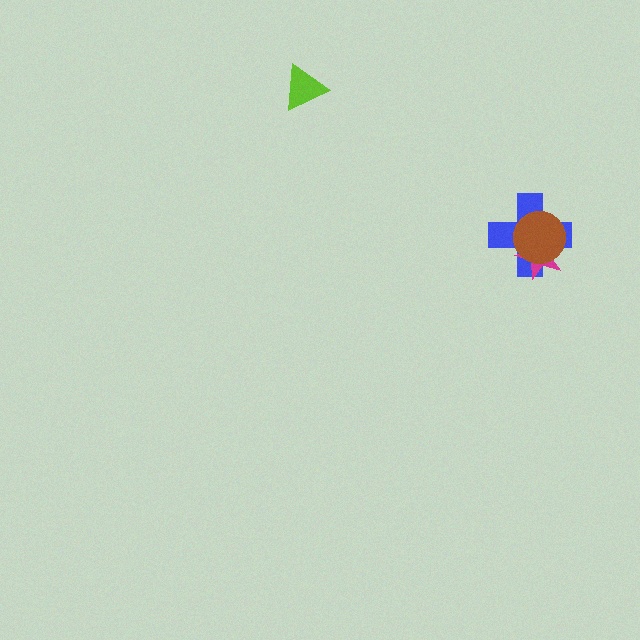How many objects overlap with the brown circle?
2 objects overlap with the brown circle.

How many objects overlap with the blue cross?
2 objects overlap with the blue cross.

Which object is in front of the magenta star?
The brown circle is in front of the magenta star.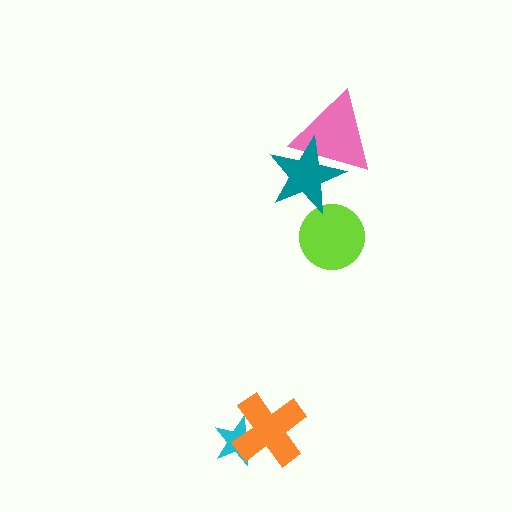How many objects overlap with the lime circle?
0 objects overlap with the lime circle.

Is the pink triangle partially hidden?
Yes, it is partially covered by another shape.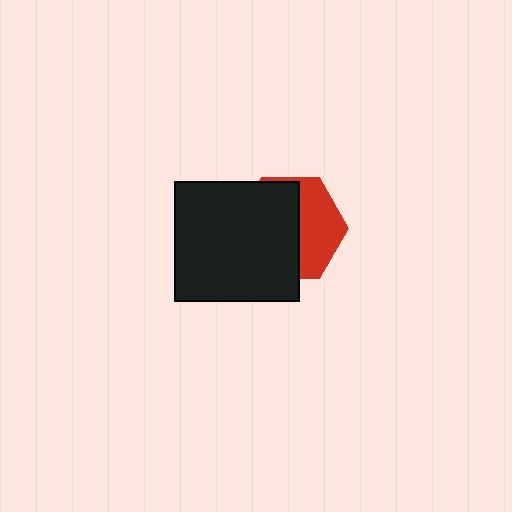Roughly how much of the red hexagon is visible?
A small part of it is visible (roughly 42%).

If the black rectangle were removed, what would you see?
You would see the complete red hexagon.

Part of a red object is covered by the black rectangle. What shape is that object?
It is a hexagon.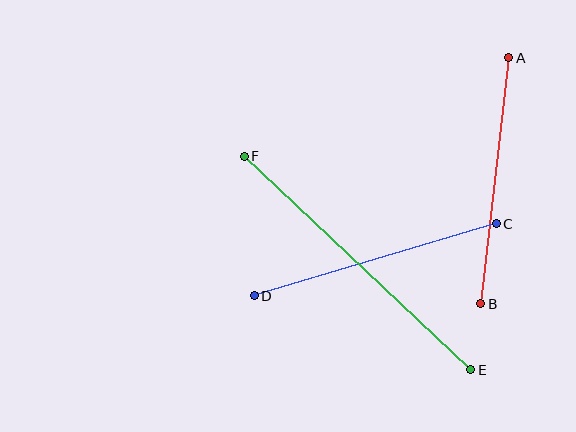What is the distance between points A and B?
The distance is approximately 247 pixels.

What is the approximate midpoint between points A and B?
The midpoint is at approximately (495, 181) pixels.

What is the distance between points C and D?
The distance is approximately 253 pixels.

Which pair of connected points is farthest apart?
Points E and F are farthest apart.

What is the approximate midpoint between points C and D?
The midpoint is at approximately (375, 260) pixels.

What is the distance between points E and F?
The distance is approximately 311 pixels.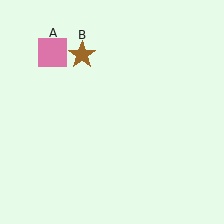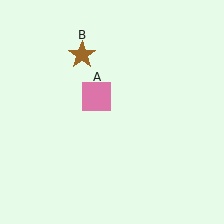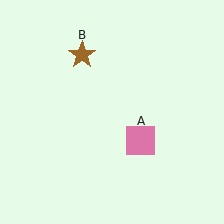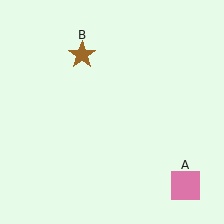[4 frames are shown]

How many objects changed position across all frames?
1 object changed position: pink square (object A).